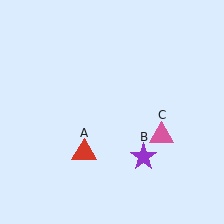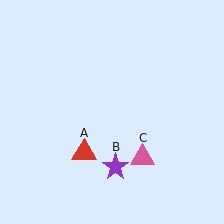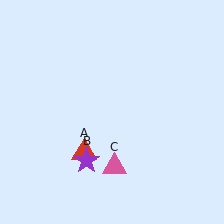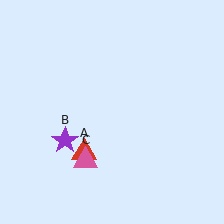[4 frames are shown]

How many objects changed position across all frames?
2 objects changed position: purple star (object B), pink triangle (object C).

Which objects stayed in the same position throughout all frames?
Red triangle (object A) remained stationary.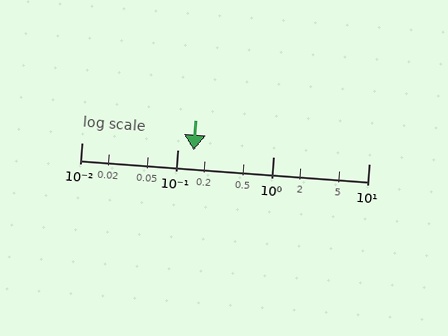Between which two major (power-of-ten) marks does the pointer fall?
The pointer is between 0.1 and 1.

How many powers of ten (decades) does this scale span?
The scale spans 3 decades, from 0.01 to 10.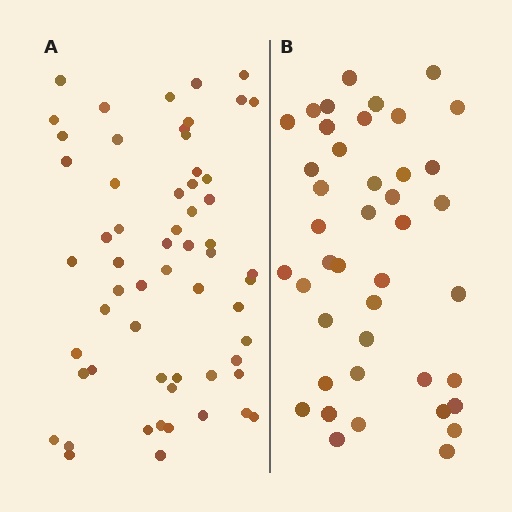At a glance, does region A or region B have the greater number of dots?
Region A (the left region) has more dots.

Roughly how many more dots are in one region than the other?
Region A has approximately 15 more dots than region B.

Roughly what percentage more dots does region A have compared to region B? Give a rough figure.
About 40% more.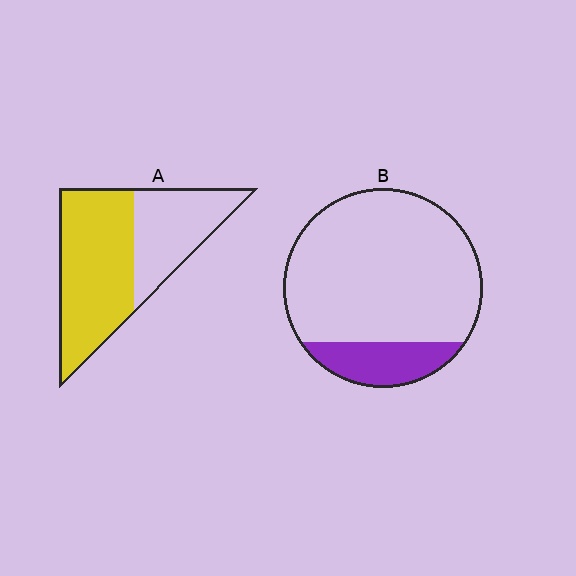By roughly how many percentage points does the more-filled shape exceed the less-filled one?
By roughly 45 percentage points (A over B).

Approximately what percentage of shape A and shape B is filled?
A is approximately 60% and B is approximately 15%.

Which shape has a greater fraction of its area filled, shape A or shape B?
Shape A.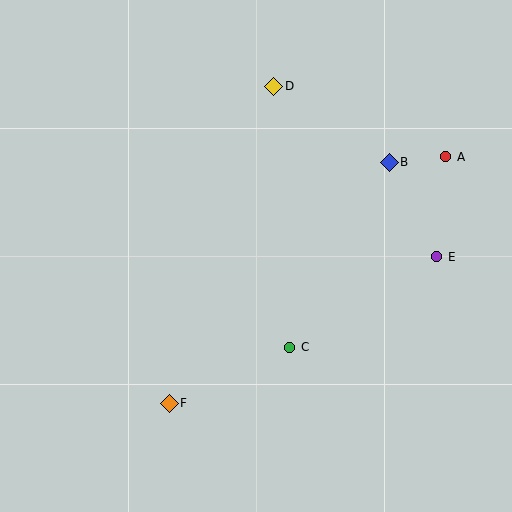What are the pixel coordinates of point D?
Point D is at (274, 86).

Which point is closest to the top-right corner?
Point A is closest to the top-right corner.